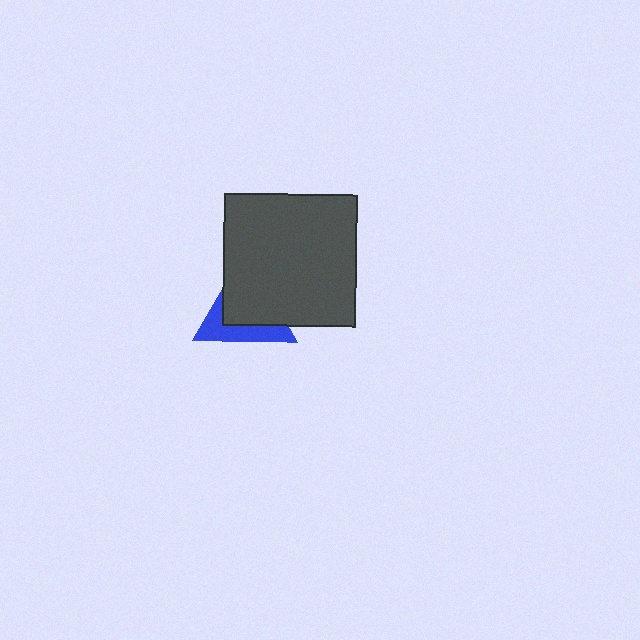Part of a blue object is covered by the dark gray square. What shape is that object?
It is a triangle.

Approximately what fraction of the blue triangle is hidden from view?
Roughly 61% of the blue triangle is hidden behind the dark gray square.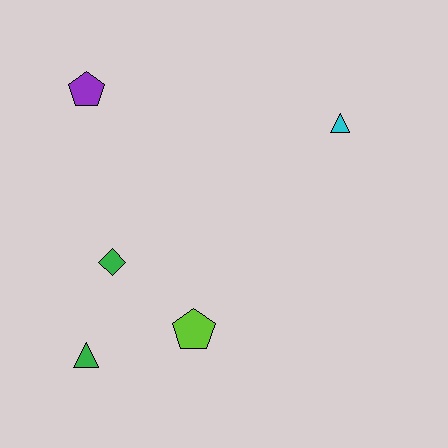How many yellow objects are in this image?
There are no yellow objects.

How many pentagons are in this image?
There are 2 pentagons.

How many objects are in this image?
There are 5 objects.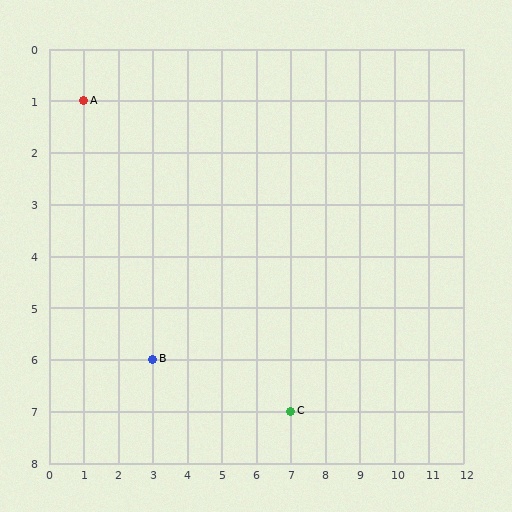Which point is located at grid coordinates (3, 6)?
Point B is at (3, 6).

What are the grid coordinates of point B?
Point B is at grid coordinates (3, 6).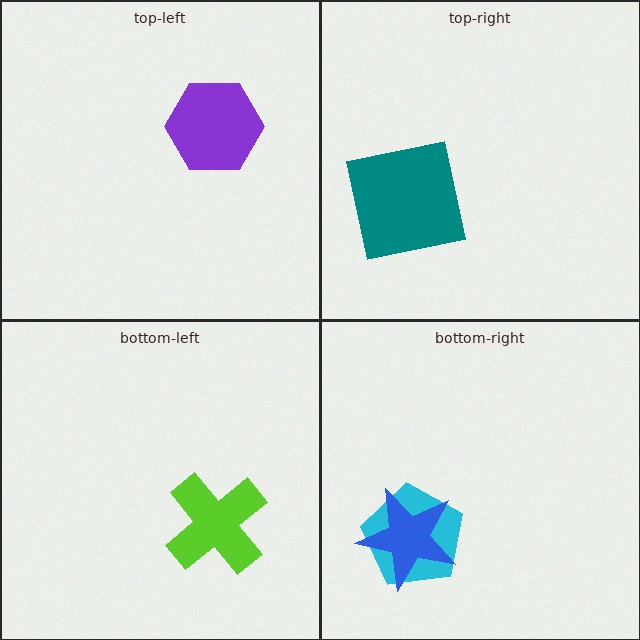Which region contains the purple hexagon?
The top-left region.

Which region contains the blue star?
The bottom-right region.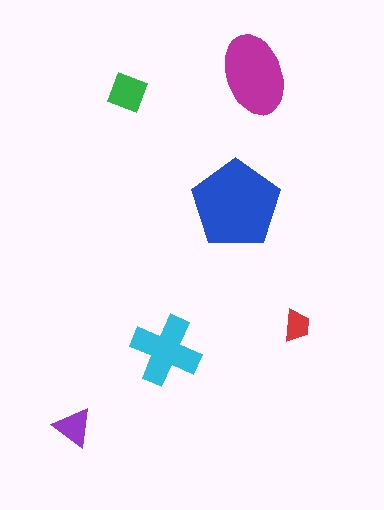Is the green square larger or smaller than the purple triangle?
Larger.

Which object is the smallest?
The red trapezoid.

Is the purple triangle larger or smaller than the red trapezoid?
Larger.